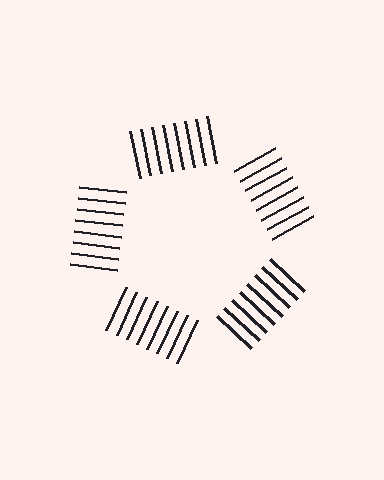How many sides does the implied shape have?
5 sides — the line-ends trace a pentagon.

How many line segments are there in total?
40 — 8 along each of the 5 edges.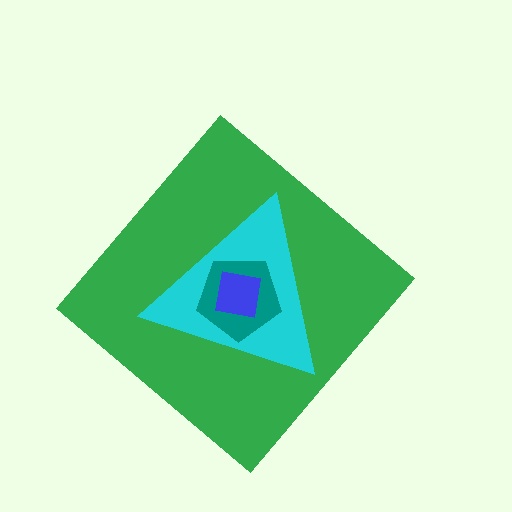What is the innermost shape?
The blue square.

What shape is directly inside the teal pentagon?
The blue square.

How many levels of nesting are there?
4.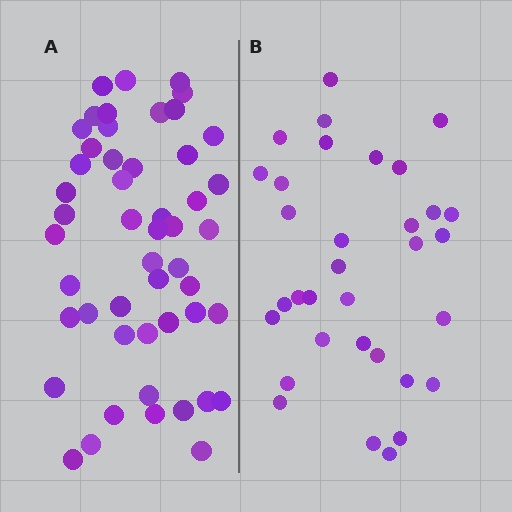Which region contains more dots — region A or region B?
Region A (the left region) has more dots.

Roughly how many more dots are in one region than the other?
Region A has approximately 15 more dots than region B.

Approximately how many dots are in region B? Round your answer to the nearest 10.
About 30 dots. (The exact count is 33, which rounds to 30.)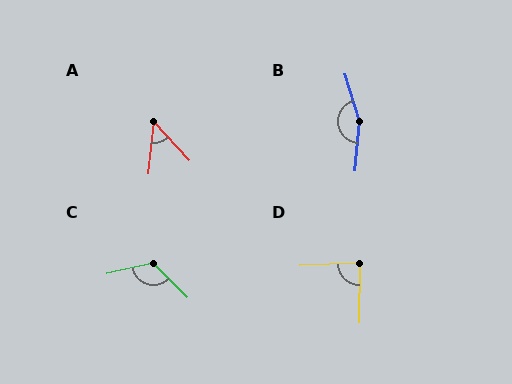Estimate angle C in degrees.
Approximately 122 degrees.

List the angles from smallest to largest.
A (49°), D (87°), C (122°), B (158°).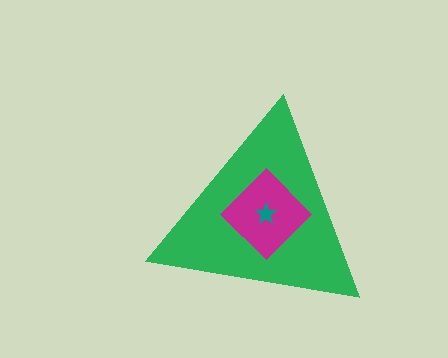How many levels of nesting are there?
3.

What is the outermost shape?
The green triangle.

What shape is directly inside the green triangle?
The magenta diamond.